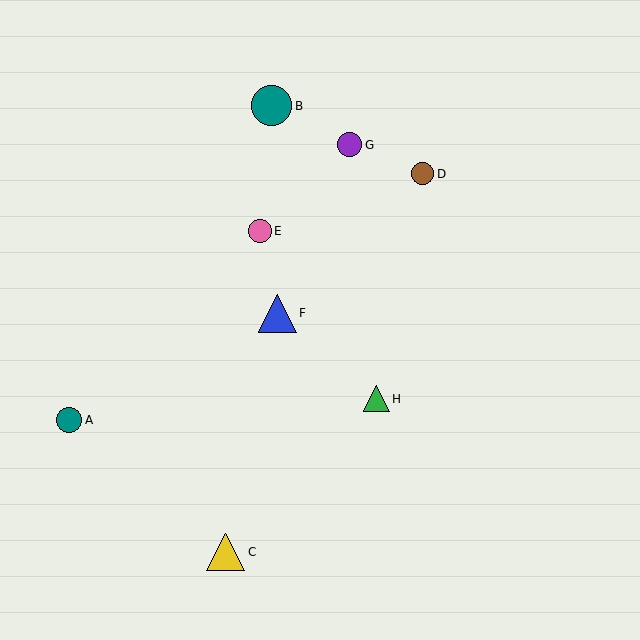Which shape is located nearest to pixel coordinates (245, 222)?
The pink circle (labeled E) at (260, 231) is nearest to that location.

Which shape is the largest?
The teal circle (labeled B) is the largest.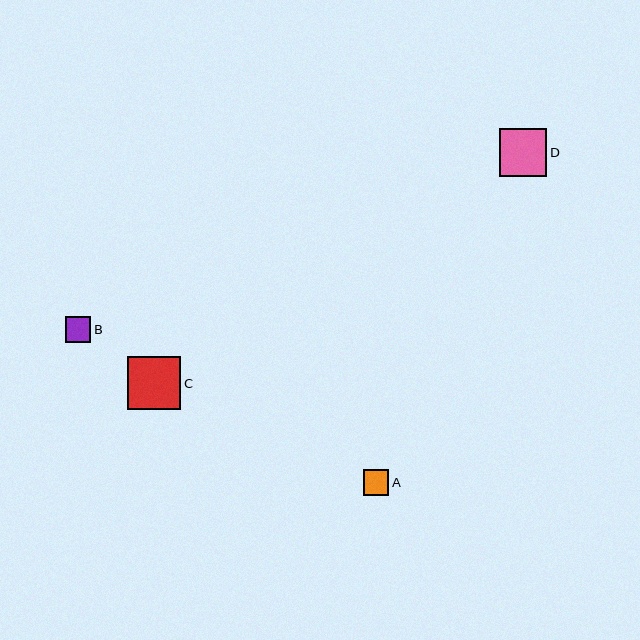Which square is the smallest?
Square B is the smallest with a size of approximately 26 pixels.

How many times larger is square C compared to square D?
Square C is approximately 1.1 times the size of square D.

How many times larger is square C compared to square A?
Square C is approximately 2.1 times the size of square A.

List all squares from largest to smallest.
From largest to smallest: C, D, A, B.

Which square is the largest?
Square C is the largest with a size of approximately 53 pixels.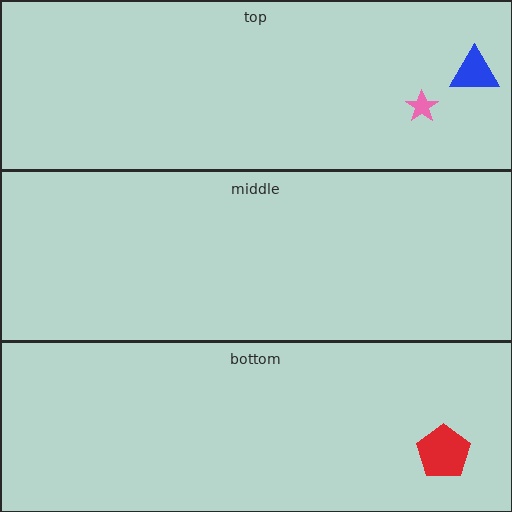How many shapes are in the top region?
2.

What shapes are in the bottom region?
The red pentagon.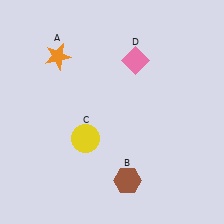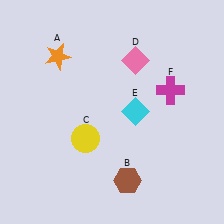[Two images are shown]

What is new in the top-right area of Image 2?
A magenta cross (F) was added in the top-right area of Image 2.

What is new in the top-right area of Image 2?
A cyan diamond (E) was added in the top-right area of Image 2.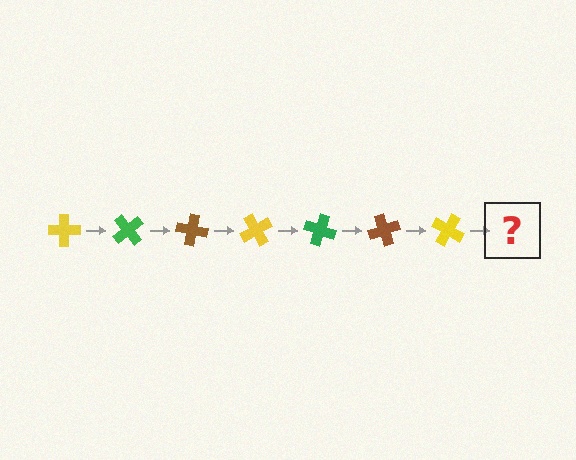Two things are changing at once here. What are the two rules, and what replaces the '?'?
The two rules are that it rotates 50 degrees each step and the color cycles through yellow, green, and brown. The '?' should be a green cross, rotated 350 degrees from the start.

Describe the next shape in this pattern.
It should be a green cross, rotated 350 degrees from the start.